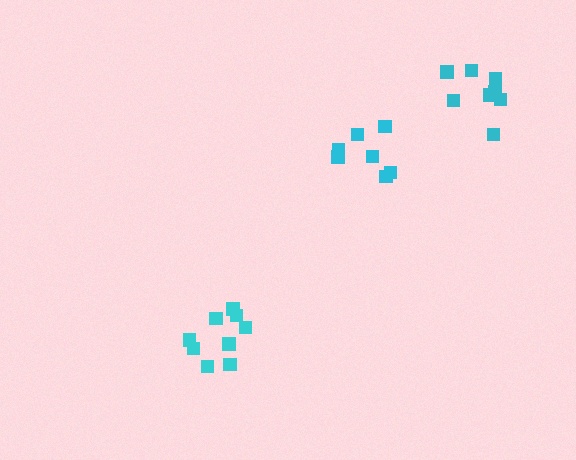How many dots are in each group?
Group 1: 8 dots, Group 2: 9 dots, Group 3: 8 dots (25 total).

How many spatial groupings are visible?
There are 3 spatial groupings.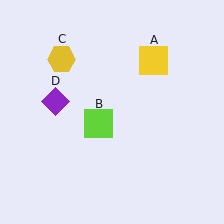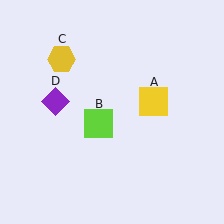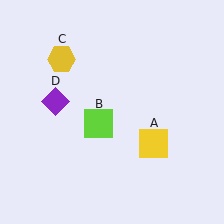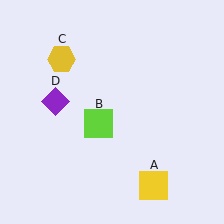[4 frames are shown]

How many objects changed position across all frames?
1 object changed position: yellow square (object A).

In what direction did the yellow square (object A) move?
The yellow square (object A) moved down.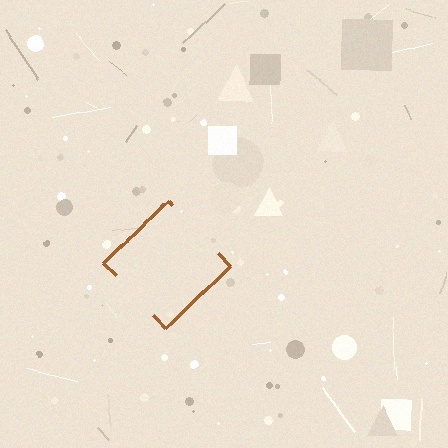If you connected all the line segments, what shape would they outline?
They would outline a diamond.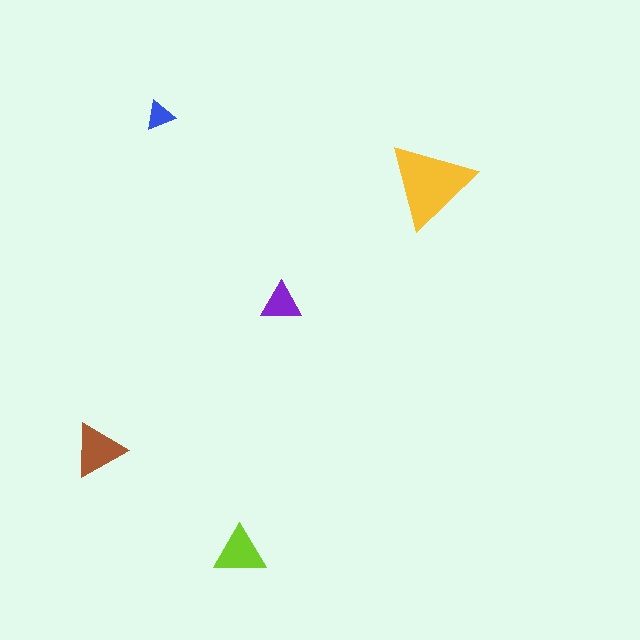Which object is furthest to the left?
The brown triangle is leftmost.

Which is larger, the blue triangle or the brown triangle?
The brown one.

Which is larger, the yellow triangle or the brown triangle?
The yellow one.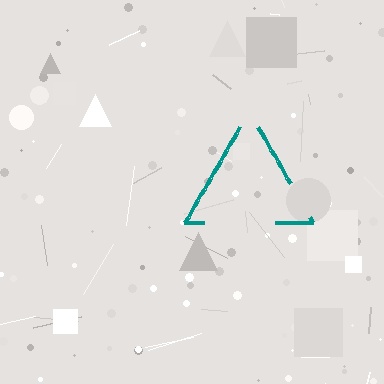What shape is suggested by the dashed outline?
The dashed outline suggests a triangle.